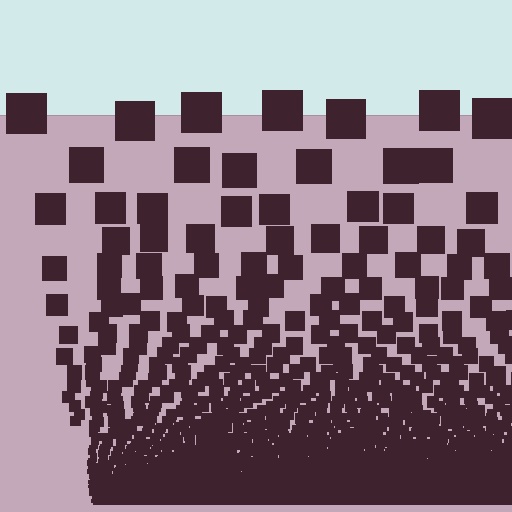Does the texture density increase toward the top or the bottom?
Density increases toward the bottom.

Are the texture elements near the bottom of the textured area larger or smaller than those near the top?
Smaller. The gradient is inverted — elements near the bottom are smaller and denser.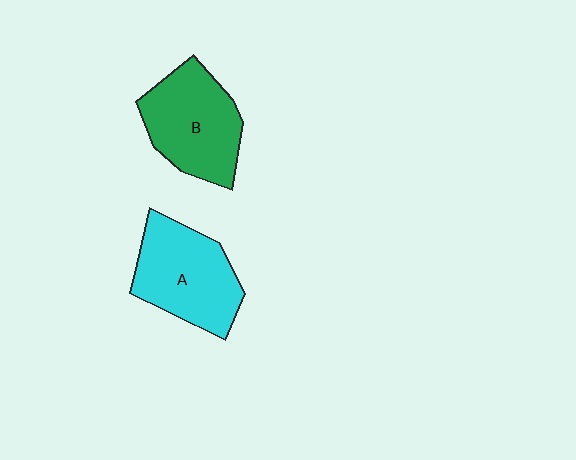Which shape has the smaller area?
Shape B (green).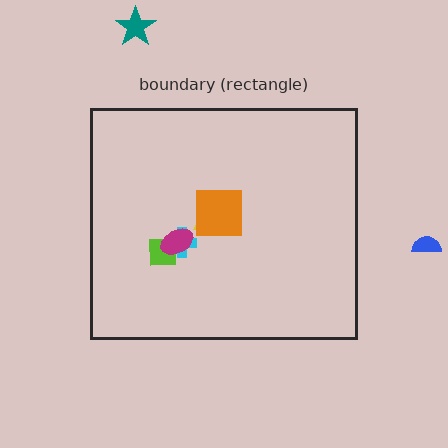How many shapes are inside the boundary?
5 inside, 2 outside.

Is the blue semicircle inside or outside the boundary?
Outside.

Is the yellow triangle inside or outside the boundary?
Inside.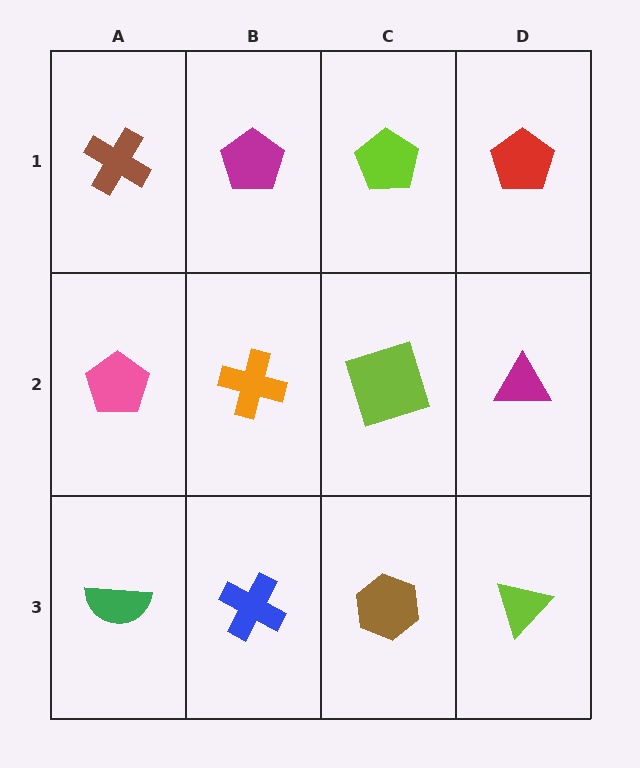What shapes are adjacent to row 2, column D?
A red pentagon (row 1, column D), a lime triangle (row 3, column D), a lime square (row 2, column C).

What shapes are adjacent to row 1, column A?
A pink pentagon (row 2, column A), a magenta pentagon (row 1, column B).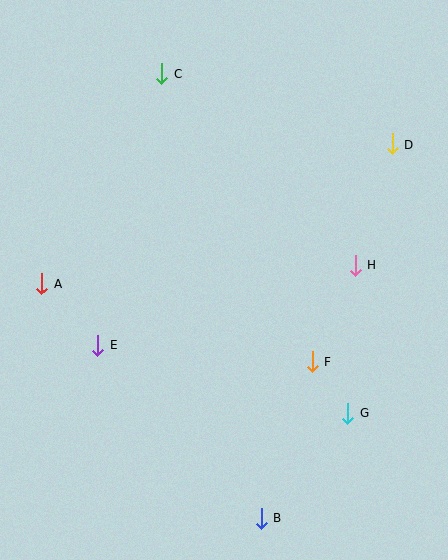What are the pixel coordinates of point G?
Point G is at (347, 414).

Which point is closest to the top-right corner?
Point D is closest to the top-right corner.